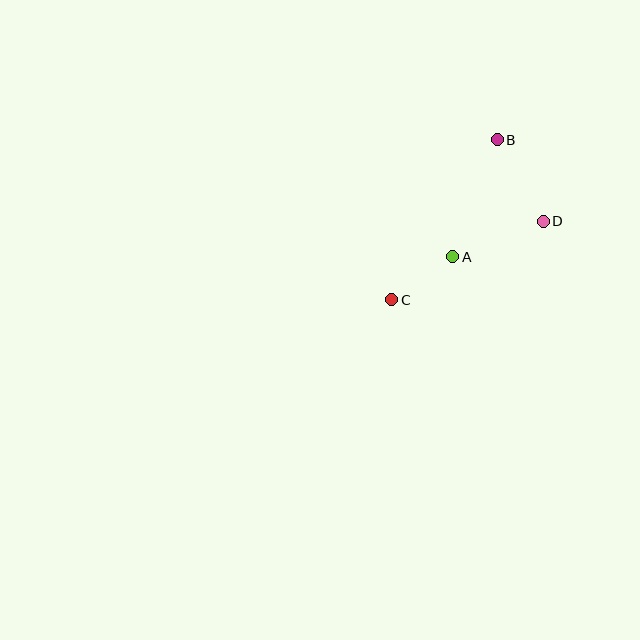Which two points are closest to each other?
Points A and C are closest to each other.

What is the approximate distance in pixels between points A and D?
The distance between A and D is approximately 97 pixels.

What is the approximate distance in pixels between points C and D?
The distance between C and D is approximately 171 pixels.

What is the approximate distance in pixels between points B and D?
The distance between B and D is approximately 94 pixels.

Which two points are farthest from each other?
Points B and C are farthest from each other.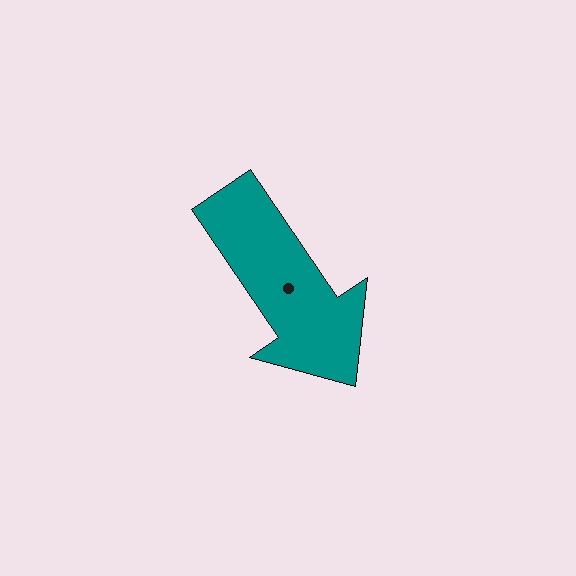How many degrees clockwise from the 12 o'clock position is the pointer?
Approximately 146 degrees.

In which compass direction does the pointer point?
Southeast.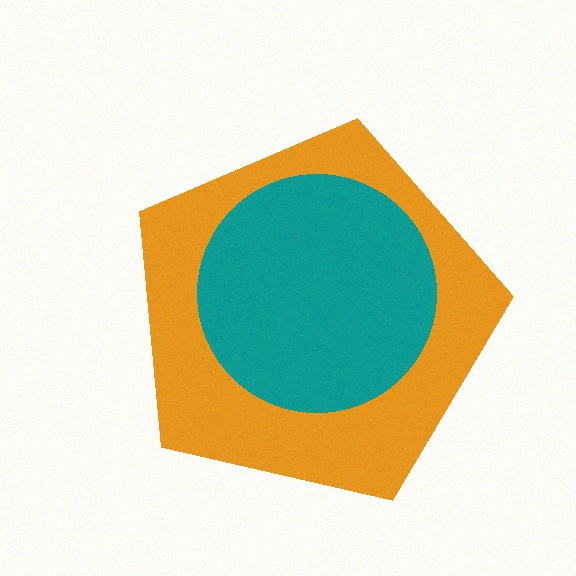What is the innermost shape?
The teal circle.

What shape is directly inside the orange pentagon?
The teal circle.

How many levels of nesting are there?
2.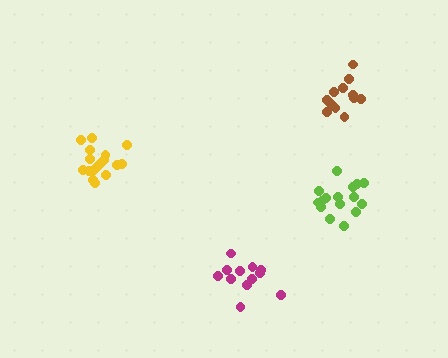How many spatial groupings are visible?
There are 4 spatial groupings.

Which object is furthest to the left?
The yellow cluster is leftmost.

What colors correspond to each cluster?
The clusters are colored: magenta, yellow, lime, brown.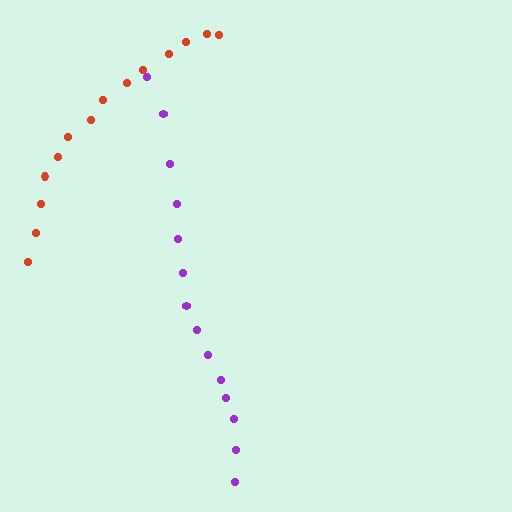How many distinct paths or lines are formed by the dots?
There are 2 distinct paths.